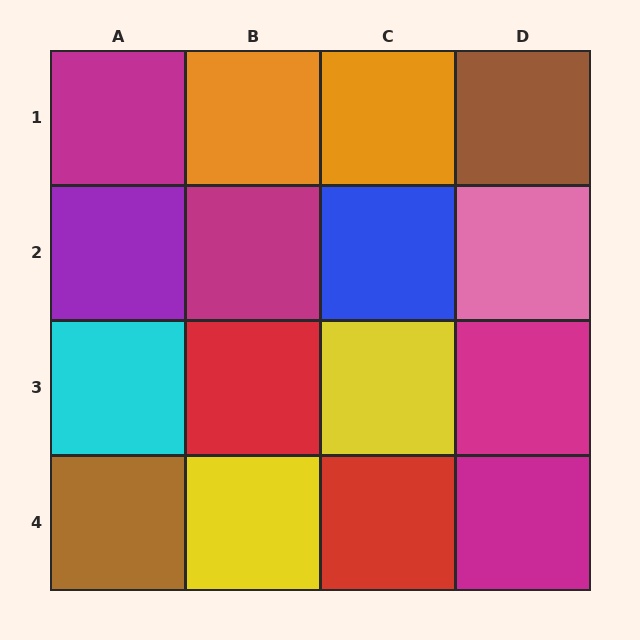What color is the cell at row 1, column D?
Brown.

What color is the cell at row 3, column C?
Yellow.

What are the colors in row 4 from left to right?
Brown, yellow, red, magenta.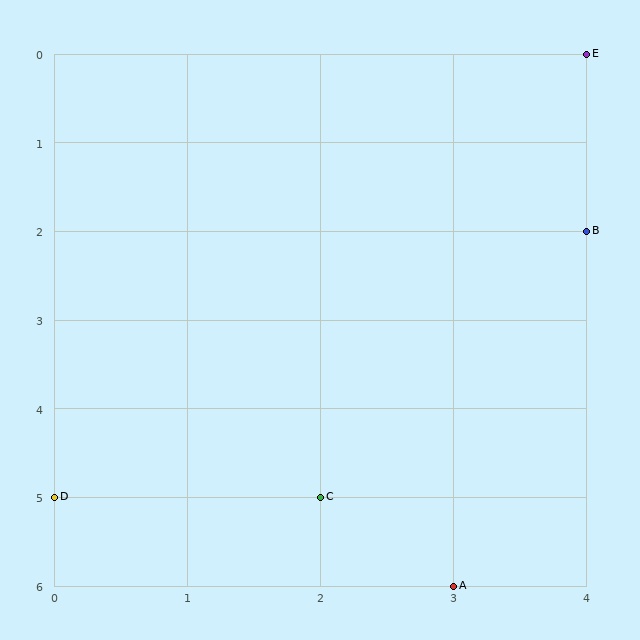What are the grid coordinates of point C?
Point C is at grid coordinates (2, 5).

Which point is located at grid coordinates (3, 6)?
Point A is at (3, 6).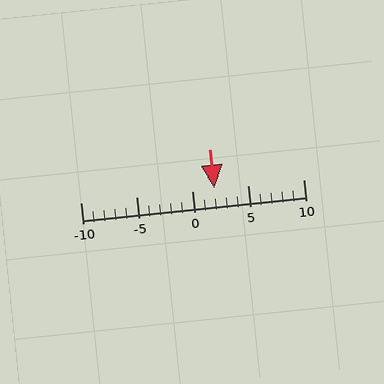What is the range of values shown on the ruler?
The ruler shows values from -10 to 10.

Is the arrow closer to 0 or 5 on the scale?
The arrow is closer to 0.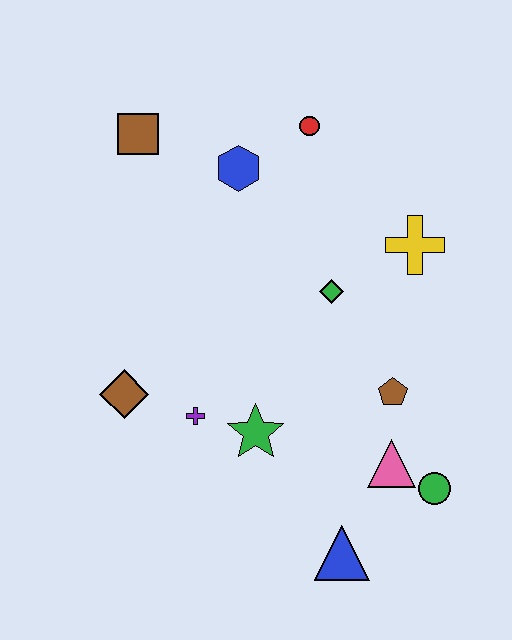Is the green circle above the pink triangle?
No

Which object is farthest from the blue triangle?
The brown square is farthest from the blue triangle.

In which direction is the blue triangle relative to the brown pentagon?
The blue triangle is below the brown pentagon.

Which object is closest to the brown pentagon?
The pink triangle is closest to the brown pentagon.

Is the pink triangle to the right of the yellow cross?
No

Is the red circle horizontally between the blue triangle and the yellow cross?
No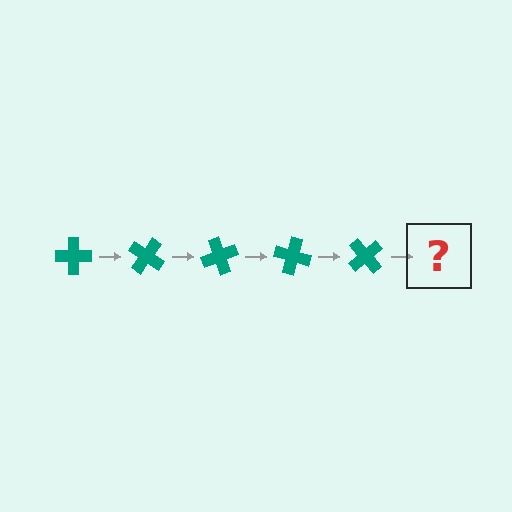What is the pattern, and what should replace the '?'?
The pattern is that the cross rotates 35 degrees each step. The '?' should be a teal cross rotated 175 degrees.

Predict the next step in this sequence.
The next step is a teal cross rotated 175 degrees.